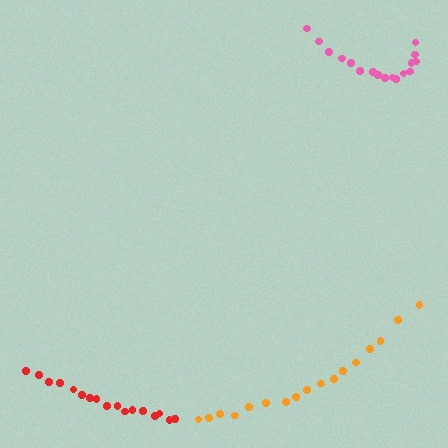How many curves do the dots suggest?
There are 3 distinct paths.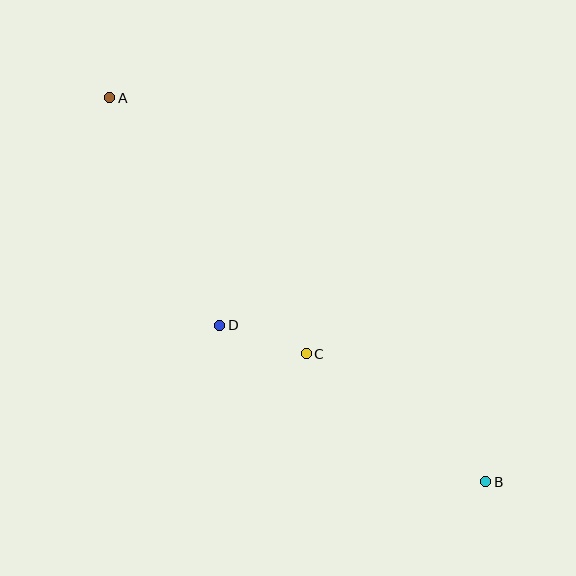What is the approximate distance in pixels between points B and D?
The distance between B and D is approximately 309 pixels.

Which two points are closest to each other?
Points C and D are closest to each other.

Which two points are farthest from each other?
Points A and B are farthest from each other.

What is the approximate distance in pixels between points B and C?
The distance between B and C is approximately 221 pixels.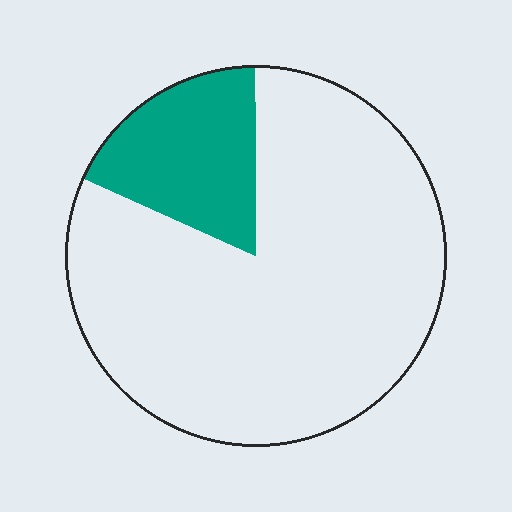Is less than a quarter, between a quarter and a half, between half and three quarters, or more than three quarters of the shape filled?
Less than a quarter.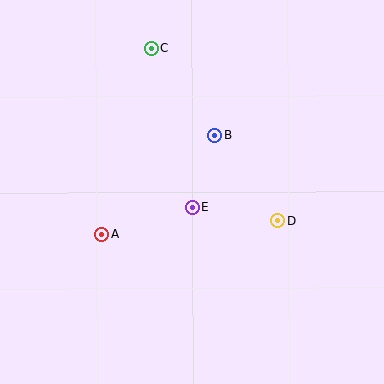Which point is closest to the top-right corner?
Point B is closest to the top-right corner.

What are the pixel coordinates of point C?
Point C is at (152, 48).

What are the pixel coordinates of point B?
Point B is at (214, 135).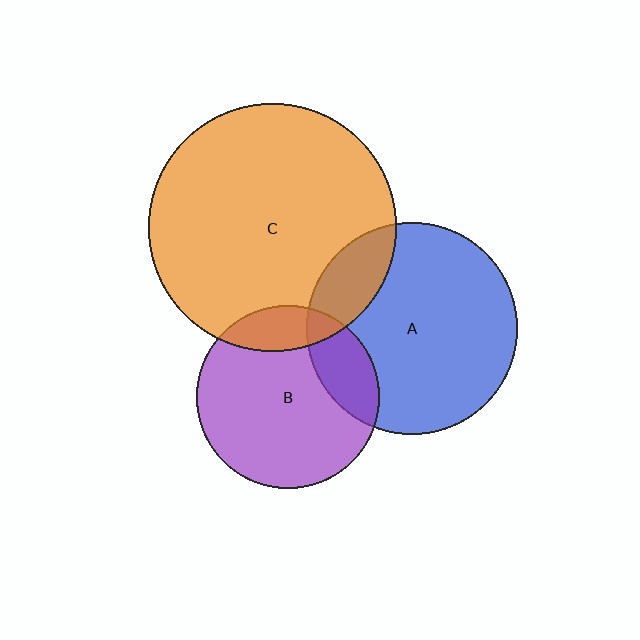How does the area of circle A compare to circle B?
Approximately 1.3 times.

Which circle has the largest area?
Circle C (orange).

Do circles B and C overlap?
Yes.